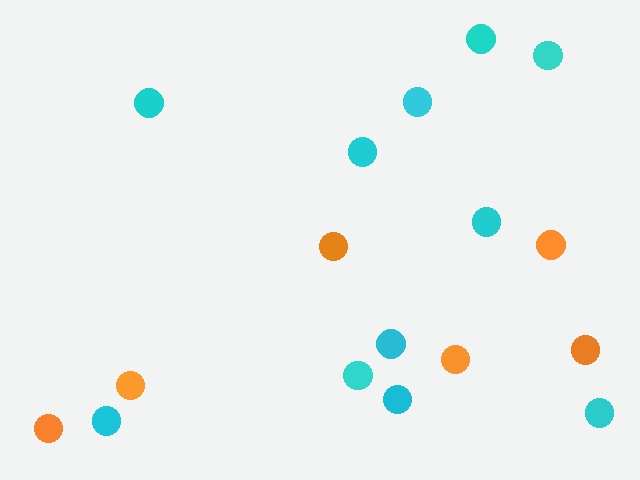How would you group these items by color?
There are 2 groups: one group of orange circles (6) and one group of cyan circles (11).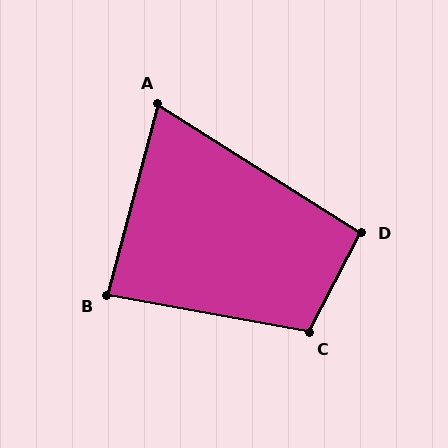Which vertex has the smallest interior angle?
A, at approximately 73 degrees.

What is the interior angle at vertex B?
Approximately 85 degrees (approximately right).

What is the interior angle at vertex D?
Approximately 95 degrees (approximately right).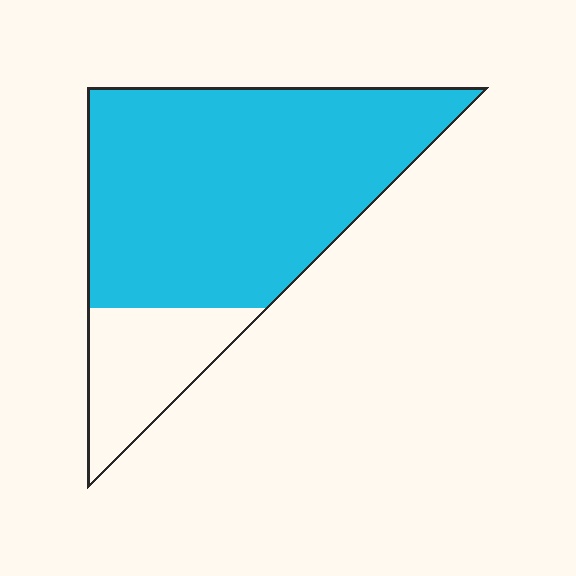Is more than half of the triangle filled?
Yes.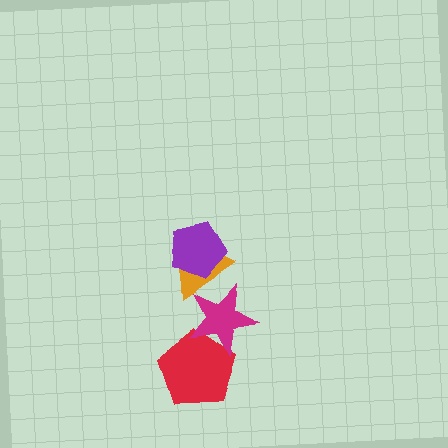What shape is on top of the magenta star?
The orange triangle is on top of the magenta star.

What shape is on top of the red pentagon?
The magenta star is on top of the red pentagon.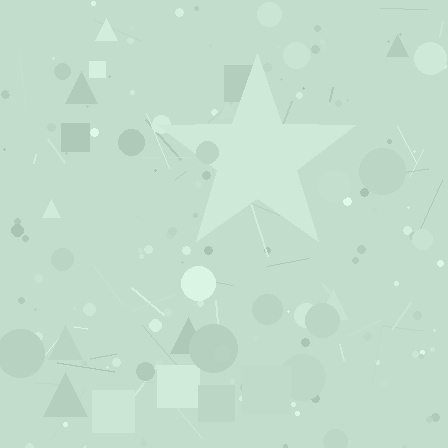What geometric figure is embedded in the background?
A star is embedded in the background.